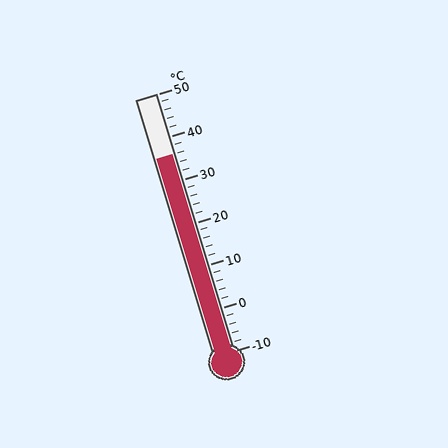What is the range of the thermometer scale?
The thermometer scale ranges from -10°C to 50°C.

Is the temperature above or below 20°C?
The temperature is above 20°C.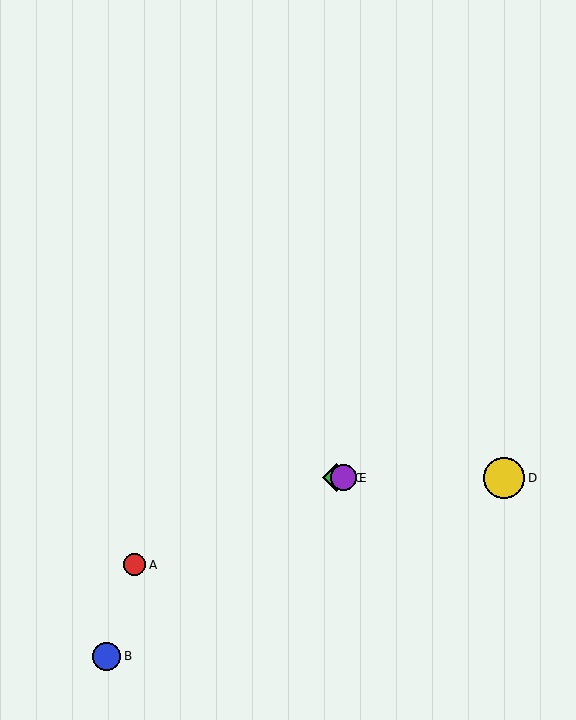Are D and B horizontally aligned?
No, D is at y≈478 and B is at y≈656.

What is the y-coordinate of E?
Object E is at y≈478.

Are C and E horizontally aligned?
Yes, both are at y≈478.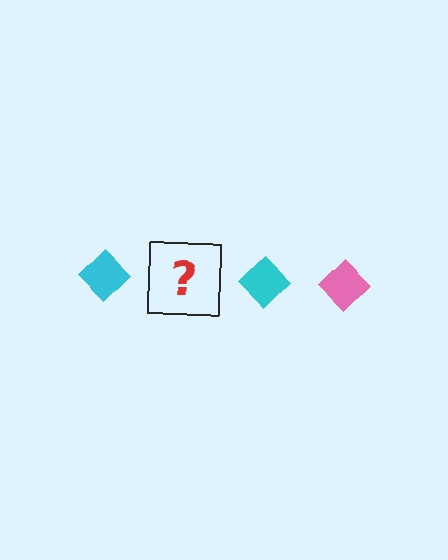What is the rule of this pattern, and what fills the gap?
The rule is that the pattern cycles through cyan, pink diamonds. The gap should be filled with a pink diamond.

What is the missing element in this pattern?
The missing element is a pink diamond.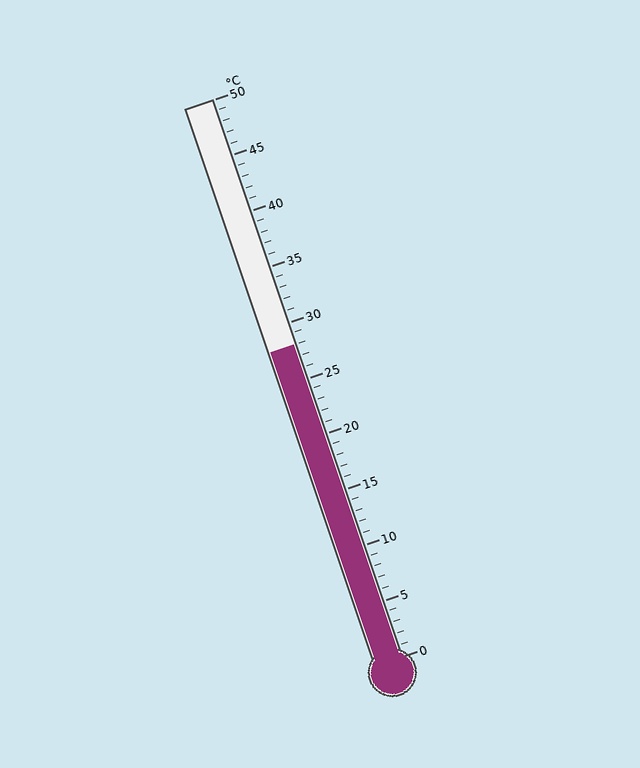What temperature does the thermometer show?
The thermometer shows approximately 28°C.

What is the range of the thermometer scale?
The thermometer scale ranges from 0°C to 50°C.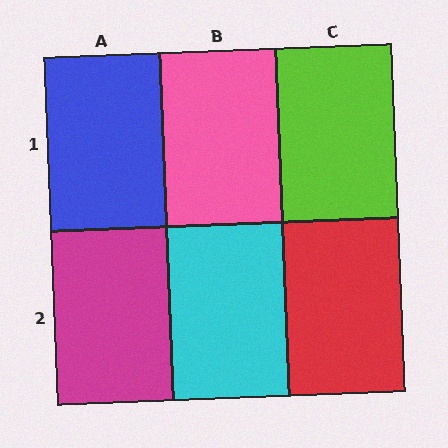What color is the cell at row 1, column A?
Blue.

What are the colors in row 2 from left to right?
Magenta, cyan, red.